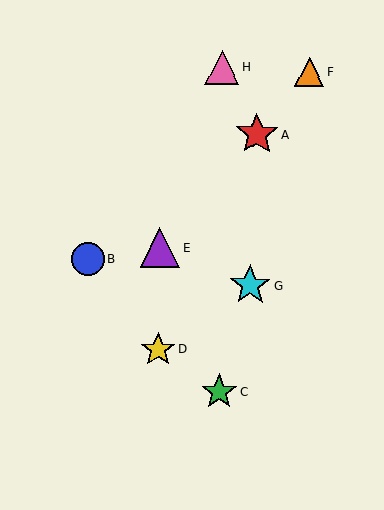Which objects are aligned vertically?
Objects C, H are aligned vertically.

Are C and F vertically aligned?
No, C is at x≈219 and F is at x≈310.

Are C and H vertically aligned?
Yes, both are at x≈219.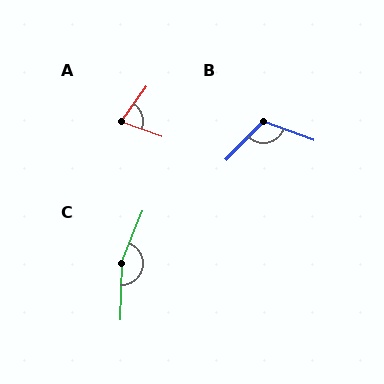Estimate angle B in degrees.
Approximately 115 degrees.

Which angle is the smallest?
A, at approximately 74 degrees.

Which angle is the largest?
C, at approximately 159 degrees.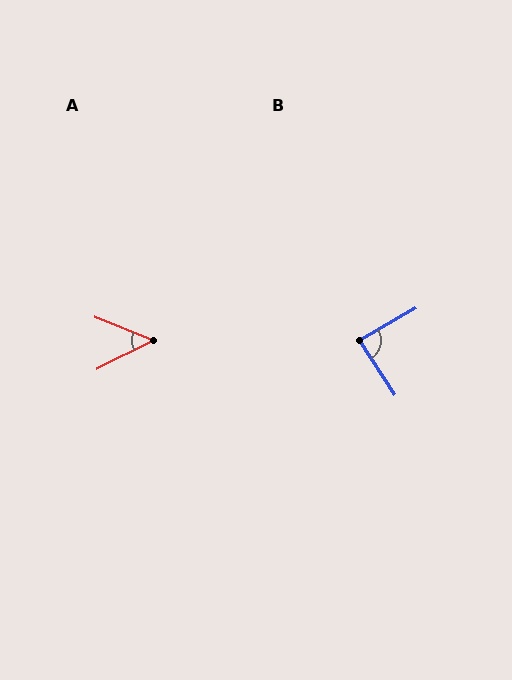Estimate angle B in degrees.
Approximately 87 degrees.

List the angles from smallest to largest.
A (49°), B (87°).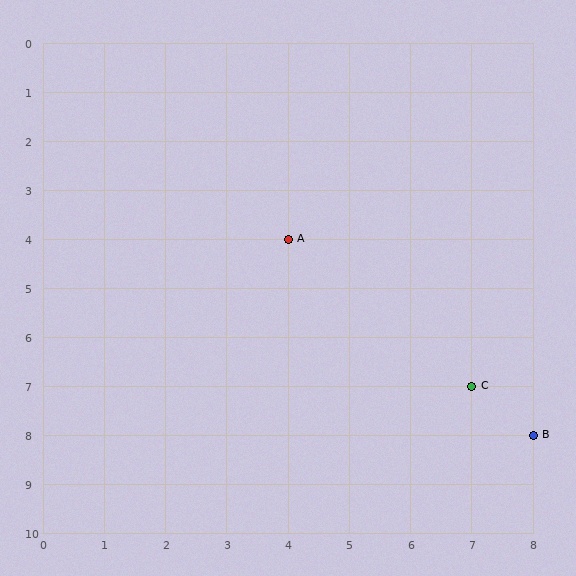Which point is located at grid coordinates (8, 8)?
Point B is at (8, 8).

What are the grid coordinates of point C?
Point C is at grid coordinates (7, 7).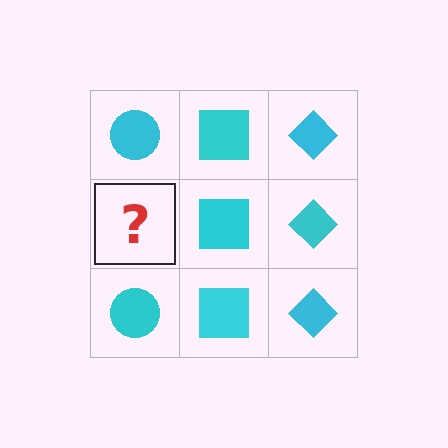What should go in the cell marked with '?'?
The missing cell should contain a cyan circle.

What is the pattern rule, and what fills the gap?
The rule is that each column has a consistent shape. The gap should be filled with a cyan circle.